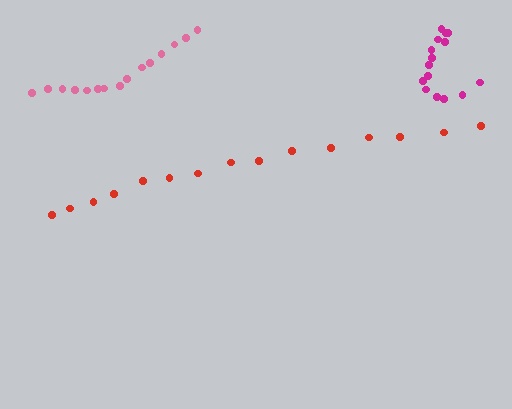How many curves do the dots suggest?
There are 3 distinct paths.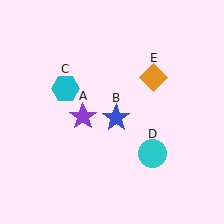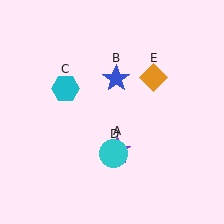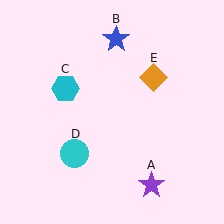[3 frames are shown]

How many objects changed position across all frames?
3 objects changed position: purple star (object A), blue star (object B), cyan circle (object D).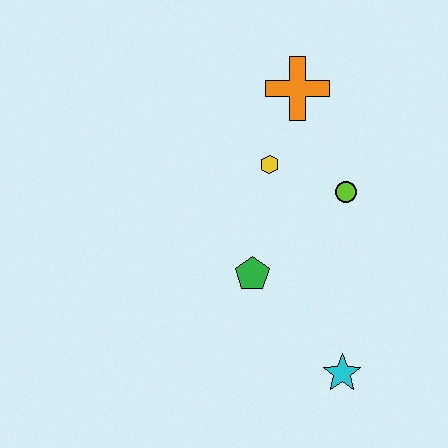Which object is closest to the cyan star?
The green pentagon is closest to the cyan star.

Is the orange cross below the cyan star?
No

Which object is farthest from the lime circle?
The cyan star is farthest from the lime circle.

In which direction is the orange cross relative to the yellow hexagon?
The orange cross is above the yellow hexagon.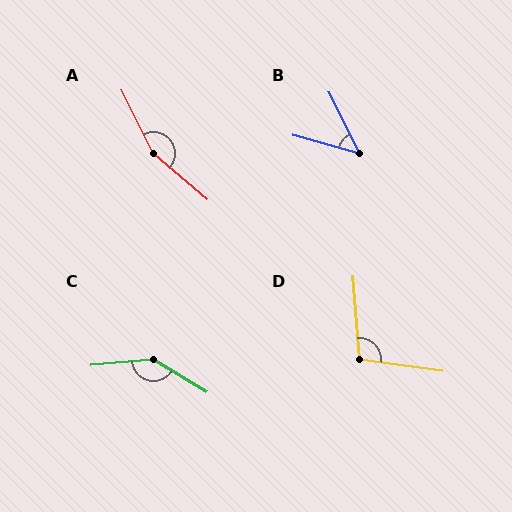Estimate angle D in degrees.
Approximately 102 degrees.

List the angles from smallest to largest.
B (48°), D (102°), C (144°), A (157°).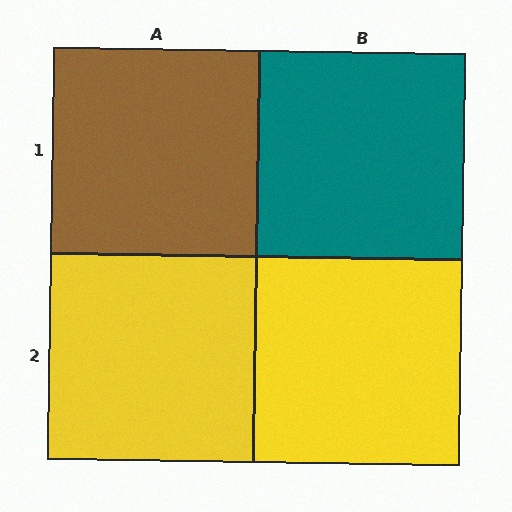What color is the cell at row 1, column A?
Brown.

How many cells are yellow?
2 cells are yellow.